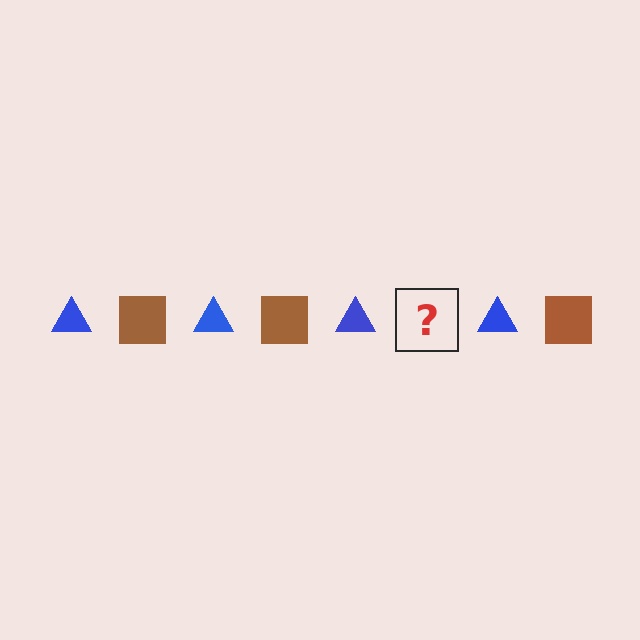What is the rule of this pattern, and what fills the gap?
The rule is that the pattern alternates between blue triangle and brown square. The gap should be filled with a brown square.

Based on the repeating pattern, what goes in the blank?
The blank should be a brown square.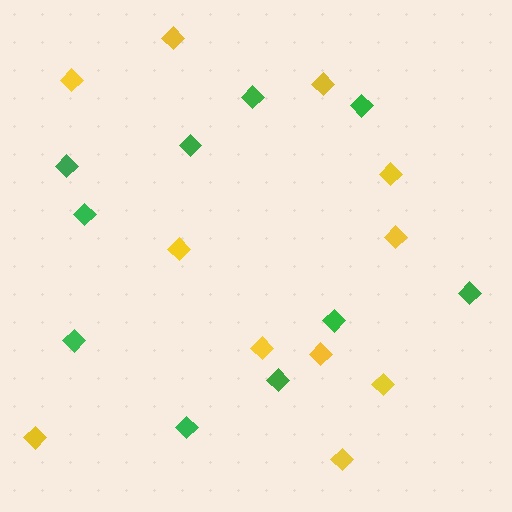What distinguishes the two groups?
There are 2 groups: one group of yellow diamonds (11) and one group of green diamonds (10).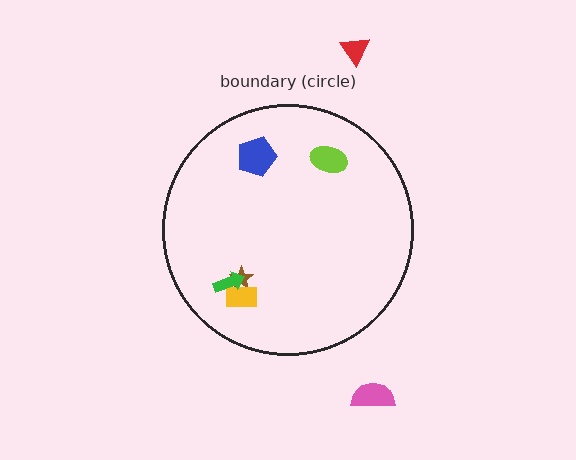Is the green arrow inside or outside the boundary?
Inside.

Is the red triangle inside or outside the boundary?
Outside.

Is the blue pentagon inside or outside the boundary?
Inside.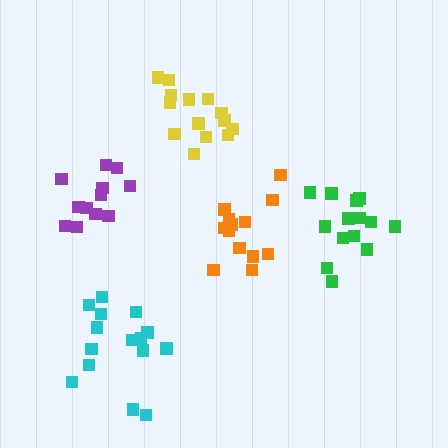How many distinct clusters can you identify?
There are 5 distinct clusters.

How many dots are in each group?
Group 1: 15 dots, Group 2: 12 dots, Group 3: 14 dots, Group 4: 13 dots, Group 5: 14 dots (68 total).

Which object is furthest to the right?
The green cluster is rightmost.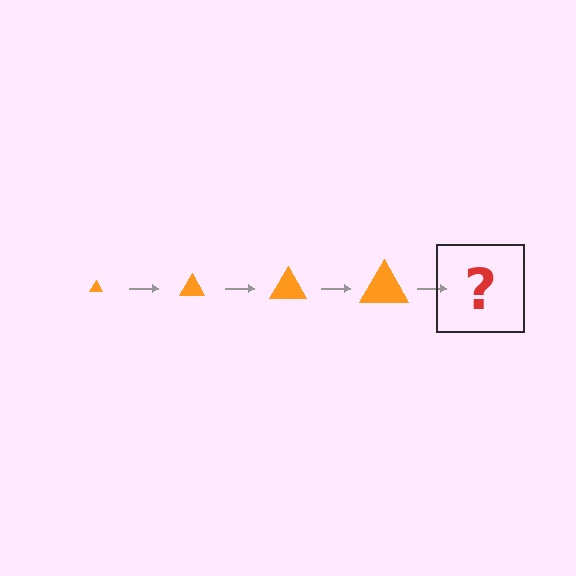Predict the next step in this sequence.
The next step is an orange triangle, larger than the previous one.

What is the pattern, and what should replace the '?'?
The pattern is that the triangle gets progressively larger each step. The '?' should be an orange triangle, larger than the previous one.